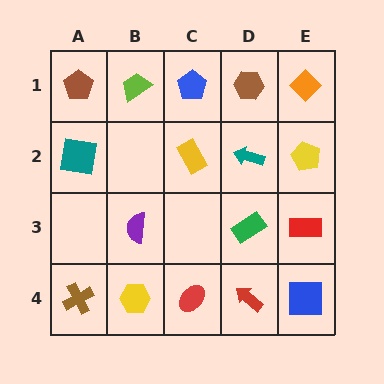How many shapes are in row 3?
3 shapes.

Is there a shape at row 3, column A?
No, that cell is empty.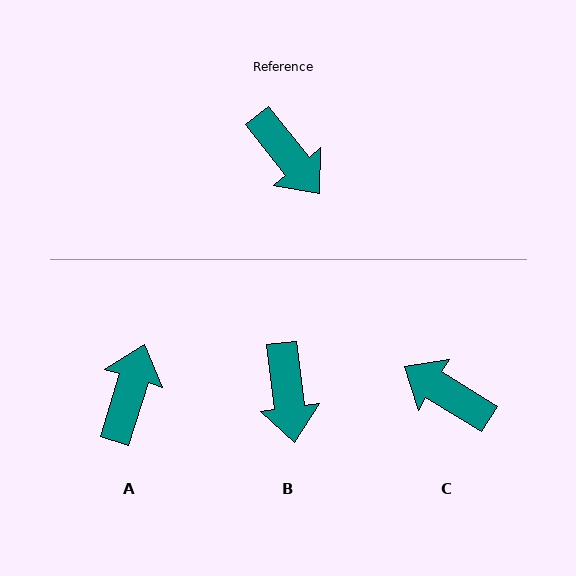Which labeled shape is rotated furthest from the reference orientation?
C, about 160 degrees away.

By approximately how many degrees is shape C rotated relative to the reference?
Approximately 160 degrees clockwise.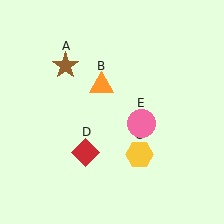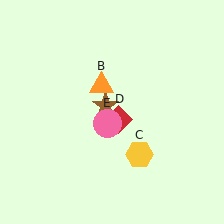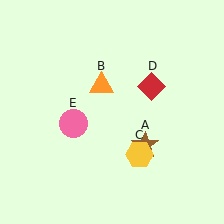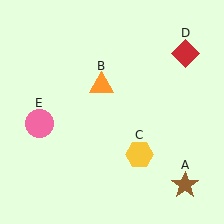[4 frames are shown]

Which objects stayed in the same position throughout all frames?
Orange triangle (object B) and yellow hexagon (object C) remained stationary.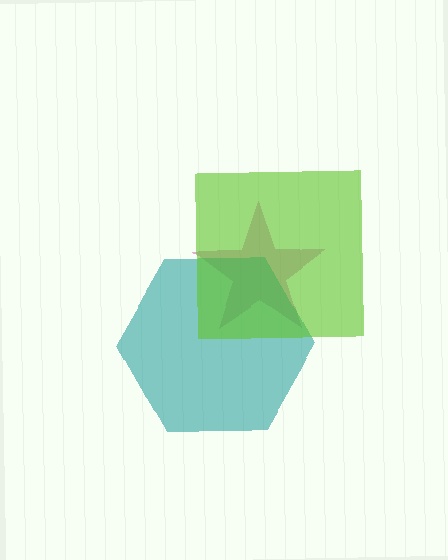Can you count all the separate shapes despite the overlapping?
Yes, there are 3 separate shapes.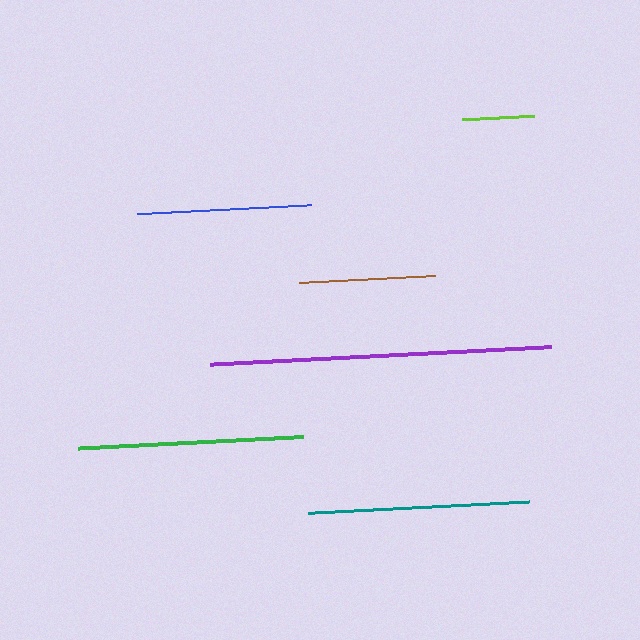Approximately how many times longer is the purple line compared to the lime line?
The purple line is approximately 4.8 times the length of the lime line.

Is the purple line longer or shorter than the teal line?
The purple line is longer than the teal line.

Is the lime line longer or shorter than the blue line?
The blue line is longer than the lime line.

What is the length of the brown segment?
The brown segment is approximately 136 pixels long.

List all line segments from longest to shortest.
From longest to shortest: purple, green, teal, blue, brown, lime.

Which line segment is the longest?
The purple line is the longest at approximately 340 pixels.